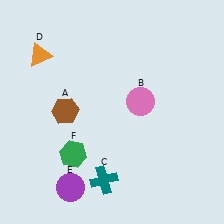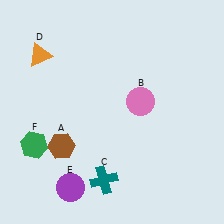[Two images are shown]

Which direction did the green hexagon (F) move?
The green hexagon (F) moved left.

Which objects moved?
The objects that moved are: the brown hexagon (A), the green hexagon (F).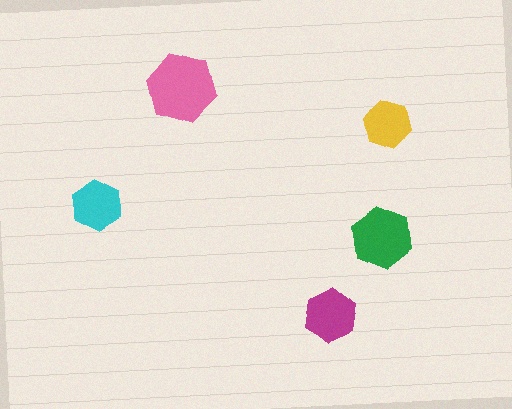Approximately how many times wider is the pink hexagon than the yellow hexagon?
About 1.5 times wider.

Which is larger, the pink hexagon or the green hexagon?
The pink one.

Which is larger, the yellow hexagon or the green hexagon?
The green one.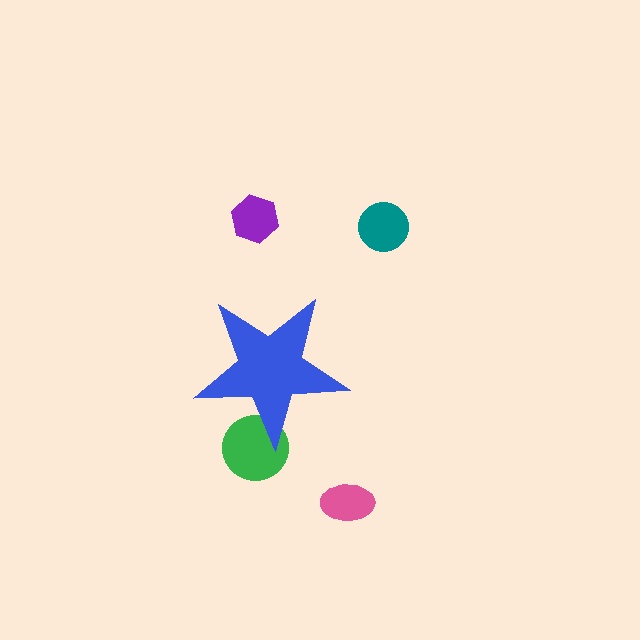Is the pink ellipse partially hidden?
No, the pink ellipse is fully visible.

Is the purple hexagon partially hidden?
No, the purple hexagon is fully visible.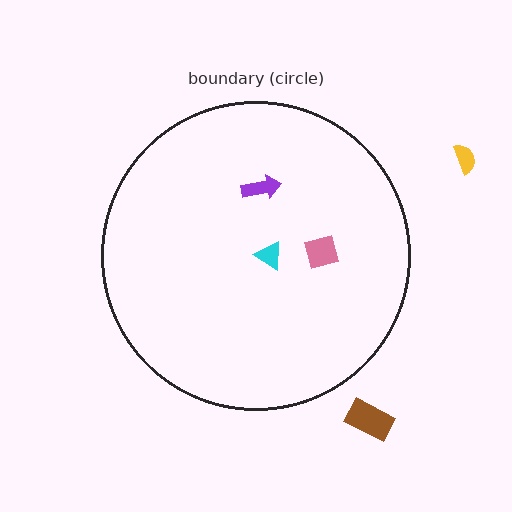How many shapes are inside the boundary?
3 inside, 2 outside.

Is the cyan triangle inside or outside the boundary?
Inside.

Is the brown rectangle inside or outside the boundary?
Outside.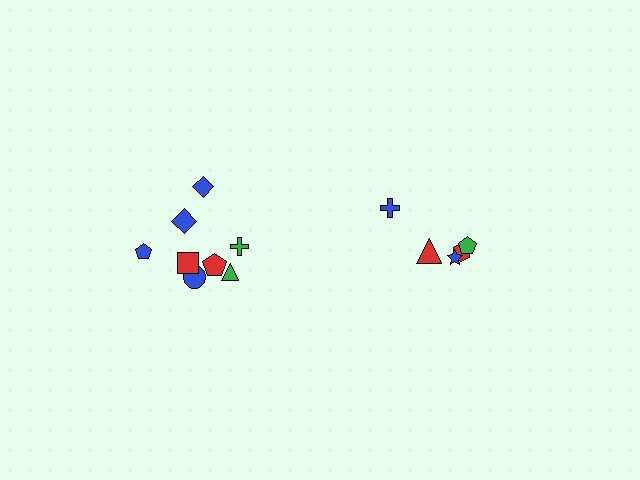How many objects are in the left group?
There are 8 objects.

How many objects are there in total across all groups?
There are 13 objects.